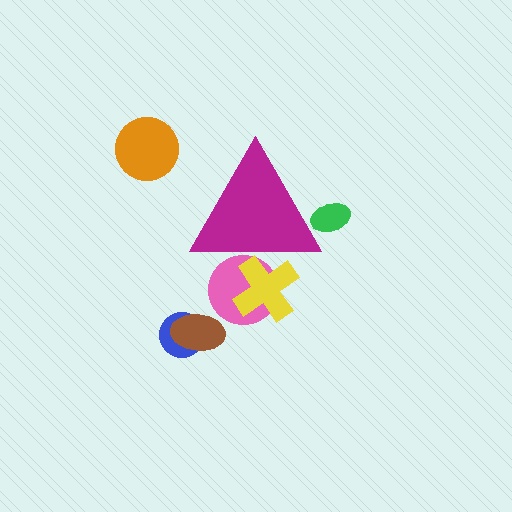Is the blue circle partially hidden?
No, the blue circle is fully visible.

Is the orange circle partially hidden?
No, the orange circle is fully visible.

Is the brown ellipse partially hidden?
No, the brown ellipse is fully visible.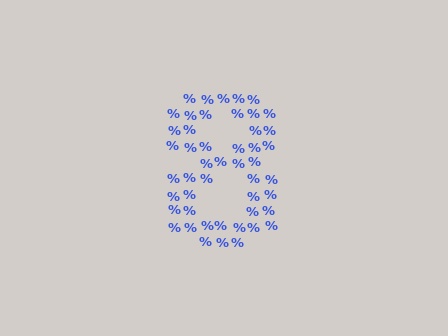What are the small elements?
The small elements are percent signs.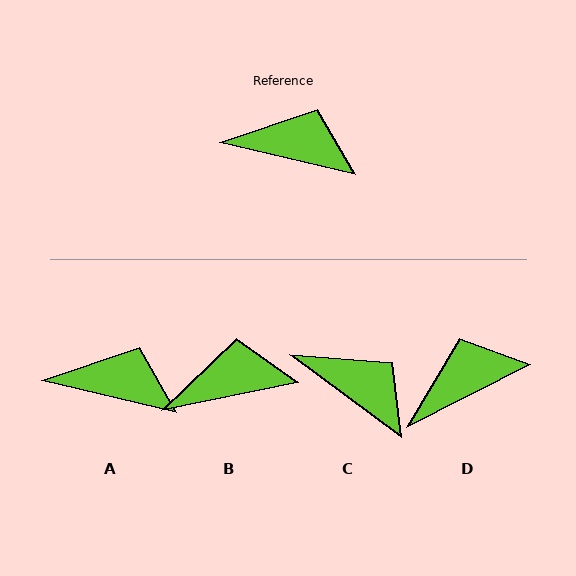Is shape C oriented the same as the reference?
No, it is off by about 23 degrees.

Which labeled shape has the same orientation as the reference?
A.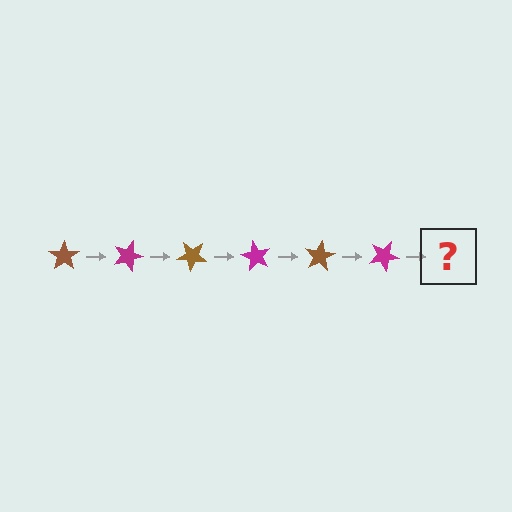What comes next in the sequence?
The next element should be a brown star, rotated 120 degrees from the start.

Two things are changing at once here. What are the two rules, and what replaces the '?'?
The two rules are that it rotates 20 degrees each step and the color cycles through brown and magenta. The '?' should be a brown star, rotated 120 degrees from the start.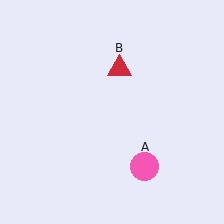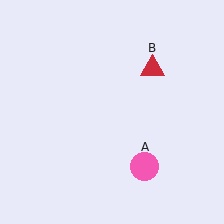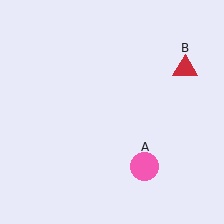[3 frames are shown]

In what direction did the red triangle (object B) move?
The red triangle (object B) moved right.